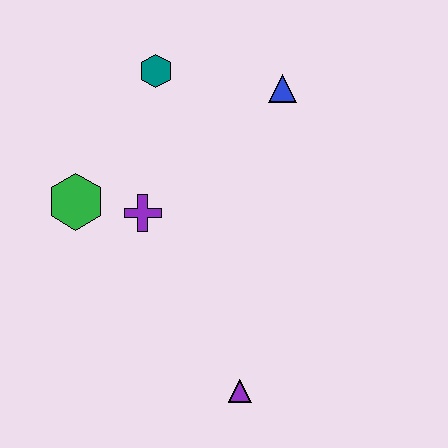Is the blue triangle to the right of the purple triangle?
Yes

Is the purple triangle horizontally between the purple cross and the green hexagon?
No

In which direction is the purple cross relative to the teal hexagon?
The purple cross is below the teal hexagon.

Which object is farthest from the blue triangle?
The purple triangle is farthest from the blue triangle.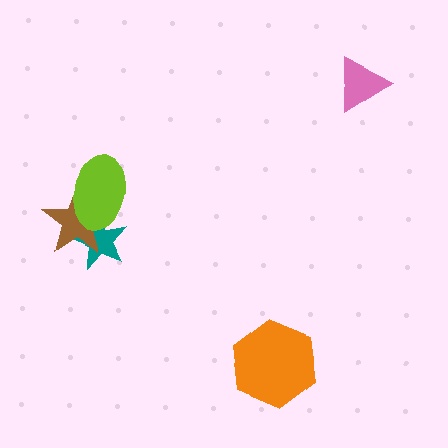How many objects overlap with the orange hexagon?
0 objects overlap with the orange hexagon.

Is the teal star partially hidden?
Yes, it is partially covered by another shape.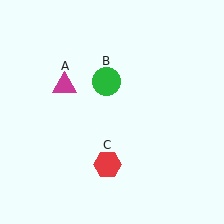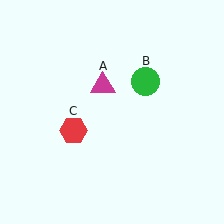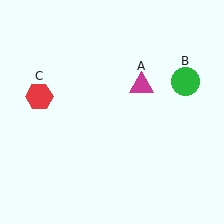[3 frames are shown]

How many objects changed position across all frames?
3 objects changed position: magenta triangle (object A), green circle (object B), red hexagon (object C).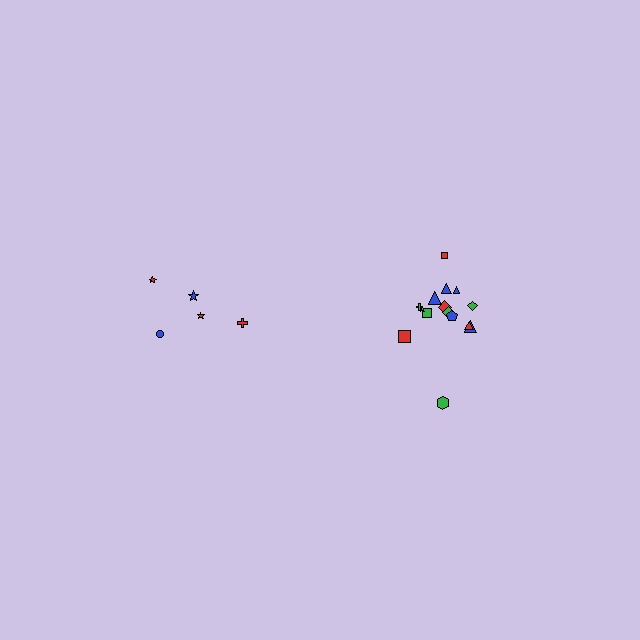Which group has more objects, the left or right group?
The right group.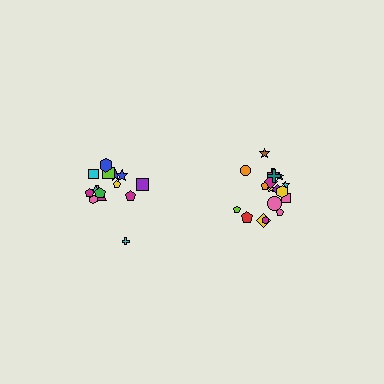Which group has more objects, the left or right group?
The right group.